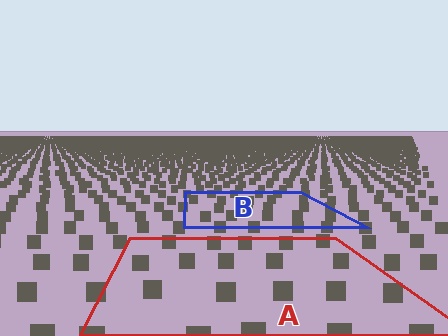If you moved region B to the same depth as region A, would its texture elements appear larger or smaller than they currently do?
They would appear larger. At a closer depth, the same texture elements are projected at a bigger on-screen size.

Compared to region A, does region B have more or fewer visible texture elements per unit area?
Region B has more texture elements per unit area — they are packed more densely because it is farther away.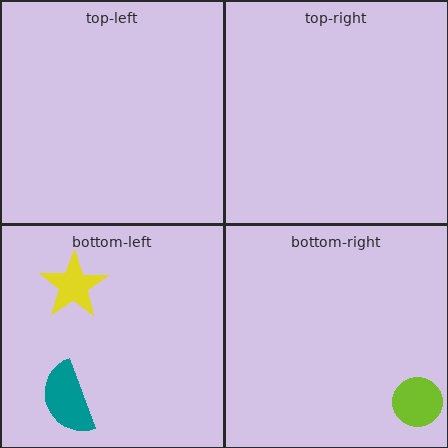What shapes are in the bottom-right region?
The lime circle.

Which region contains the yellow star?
The bottom-left region.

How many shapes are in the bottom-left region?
2.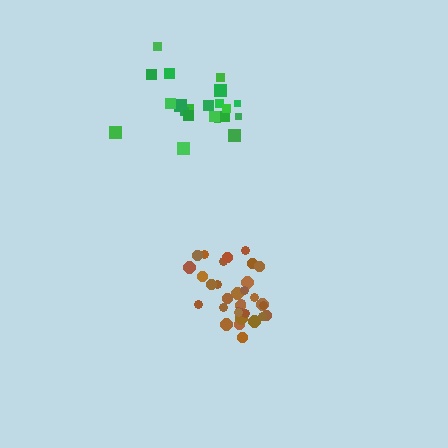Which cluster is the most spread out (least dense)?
Green.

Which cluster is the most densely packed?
Brown.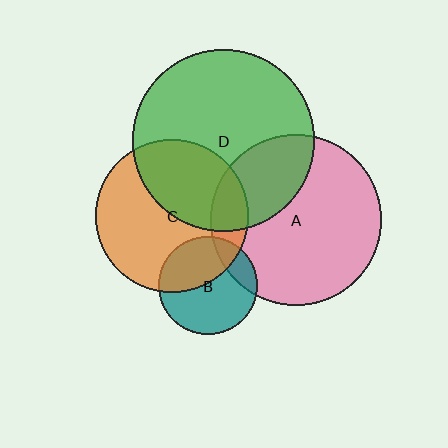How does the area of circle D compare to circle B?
Approximately 3.4 times.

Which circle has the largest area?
Circle D (green).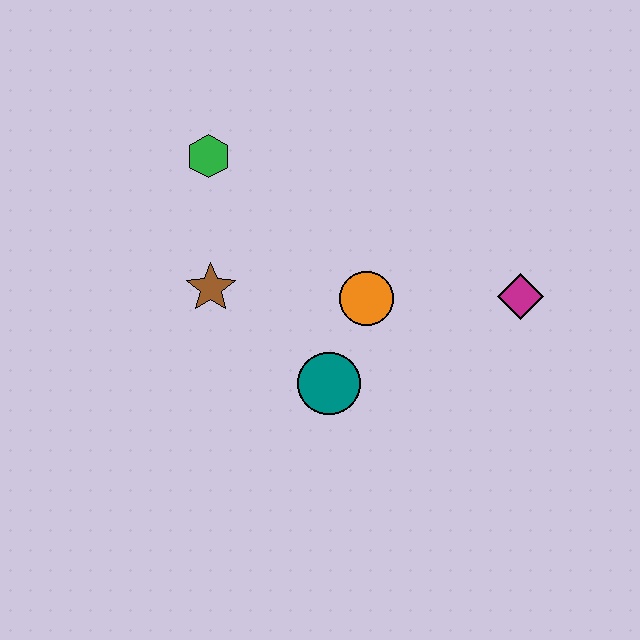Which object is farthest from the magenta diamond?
The green hexagon is farthest from the magenta diamond.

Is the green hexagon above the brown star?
Yes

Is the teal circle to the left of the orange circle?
Yes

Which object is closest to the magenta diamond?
The orange circle is closest to the magenta diamond.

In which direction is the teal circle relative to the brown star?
The teal circle is to the right of the brown star.